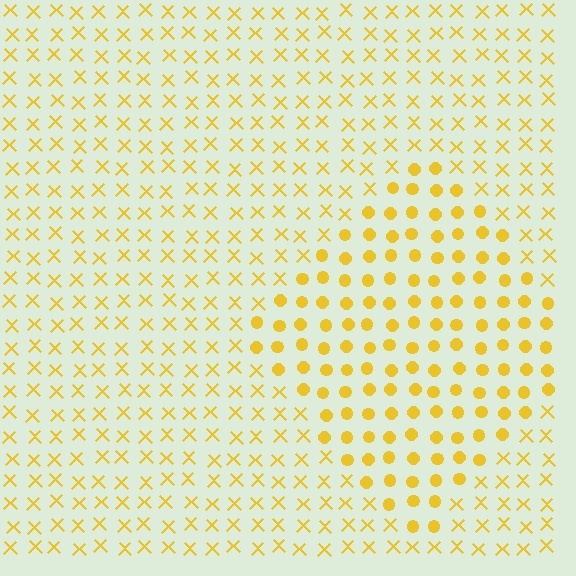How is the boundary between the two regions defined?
The boundary is defined by a change in element shape: circles inside vs. X marks outside. All elements share the same color and spacing.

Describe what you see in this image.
The image is filled with small yellow elements arranged in a uniform grid. A diamond-shaped region contains circles, while the surrounding area contains X marks. The boundary is defined purely by the change in element shape.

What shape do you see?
I see a diamond.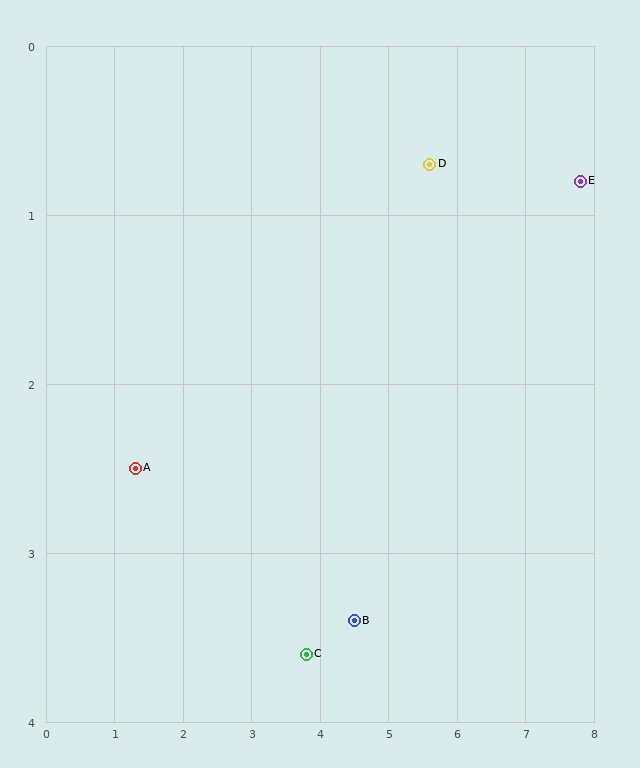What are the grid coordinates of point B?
Point B is at approximately (4.5, 3.4).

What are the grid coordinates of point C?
Point C is at approximately (3.8, 3.6).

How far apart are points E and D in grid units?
Points E and D are about 2.2 grid units apart.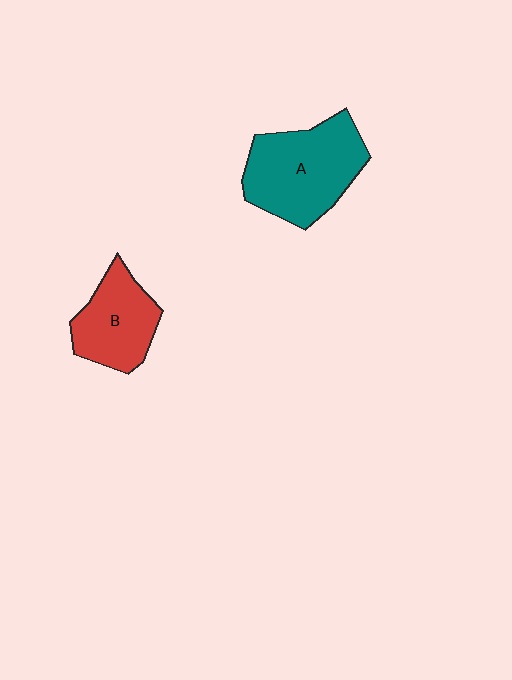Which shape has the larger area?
Shape A (teal).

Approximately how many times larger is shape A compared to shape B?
Approximately 1.5 times.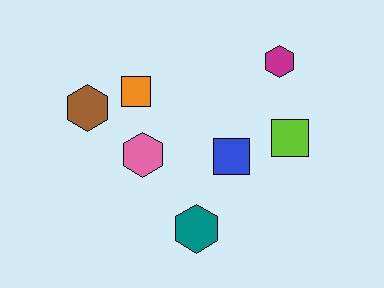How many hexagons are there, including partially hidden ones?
There are 4 hexagons.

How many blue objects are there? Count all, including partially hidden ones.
There is 1 blue object.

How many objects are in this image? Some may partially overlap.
There are 7 objects.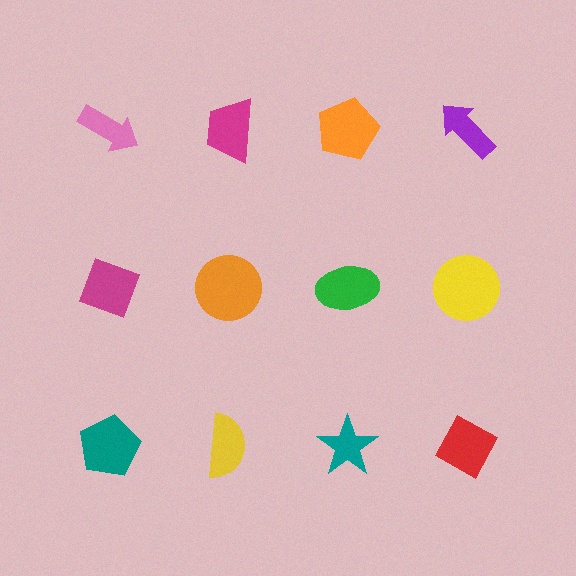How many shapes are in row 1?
4 shapes.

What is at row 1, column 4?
A purple arrow.